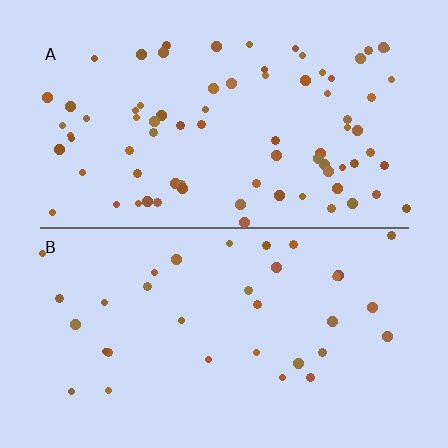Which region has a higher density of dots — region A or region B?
A (the top).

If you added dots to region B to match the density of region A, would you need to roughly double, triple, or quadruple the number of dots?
Approximately double.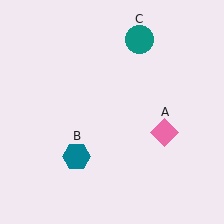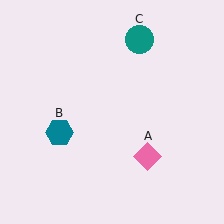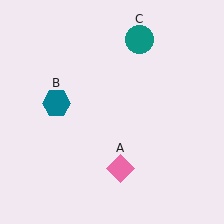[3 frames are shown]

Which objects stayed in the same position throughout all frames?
Teal circle (object C) remained stationary.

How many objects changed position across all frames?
2 objects changed position: pink diamond (object A), teal hexagon (object B).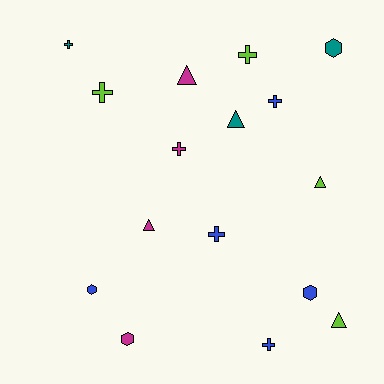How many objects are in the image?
There are 16 objects.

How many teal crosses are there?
There is 1 teal cross.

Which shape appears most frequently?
Cross, with 7 objects.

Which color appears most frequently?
Blue, with 5 objects.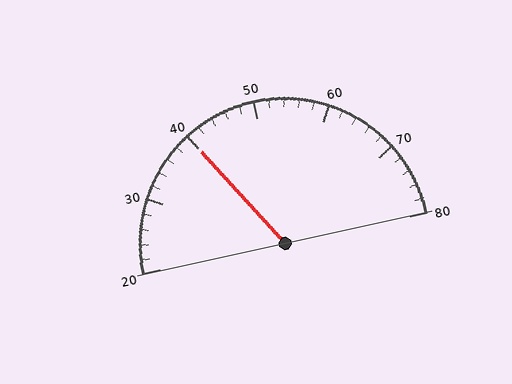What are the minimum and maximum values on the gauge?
The gauge ranges from 20 to 80.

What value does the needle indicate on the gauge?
The needle indicates approximately 40.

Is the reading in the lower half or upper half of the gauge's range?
The reading is in the lower half of the range (20 to 80).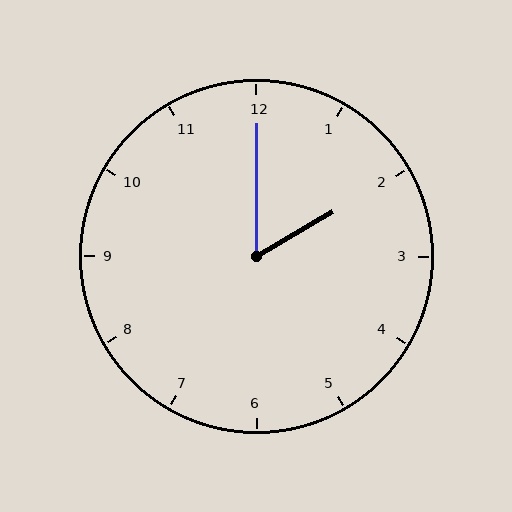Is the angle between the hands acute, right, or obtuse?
It is acute.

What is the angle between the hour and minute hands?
Approximately 60 degrees.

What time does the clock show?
2:00.